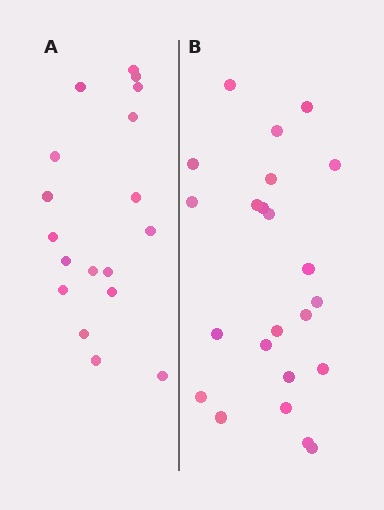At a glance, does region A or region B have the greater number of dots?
Region B (the right region) has more dots.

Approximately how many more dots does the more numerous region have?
Region B has about 5 more dots than region A.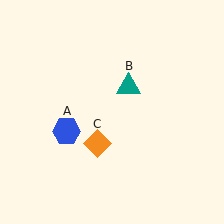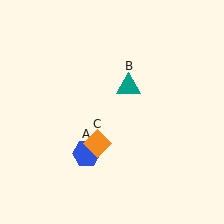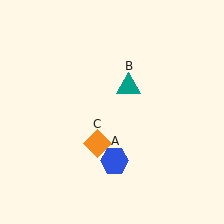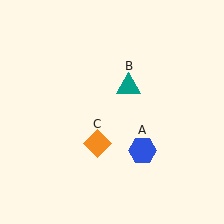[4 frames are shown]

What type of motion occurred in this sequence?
The blue hexagon (object A) rotated counterclockwise around the center of the scene.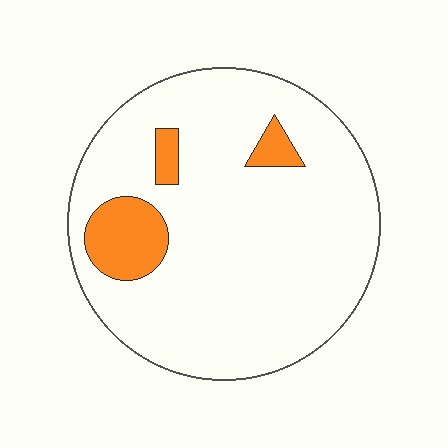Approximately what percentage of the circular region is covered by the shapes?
Approximately 10%.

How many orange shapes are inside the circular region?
3.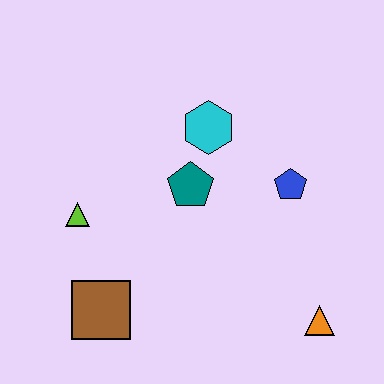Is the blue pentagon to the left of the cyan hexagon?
No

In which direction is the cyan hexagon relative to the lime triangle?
The cyan hexagon is to the right of the lime triangle.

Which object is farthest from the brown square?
The blue pentagon is farthest from the brown square.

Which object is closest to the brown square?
The lime triangle is closest to the brown square.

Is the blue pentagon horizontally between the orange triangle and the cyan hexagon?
Yes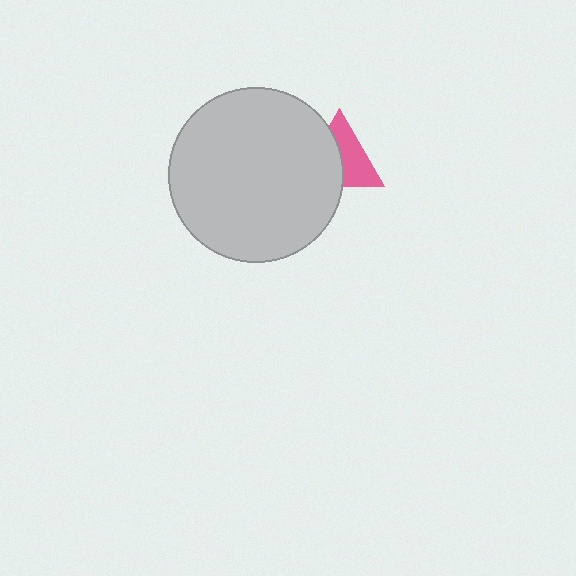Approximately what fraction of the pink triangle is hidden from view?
Roughly 48% of the pink triangle is hidden behind the light gray circle.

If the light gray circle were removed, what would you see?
You would see the complete pink triangle.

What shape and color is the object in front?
The object in front is a light gray circle.